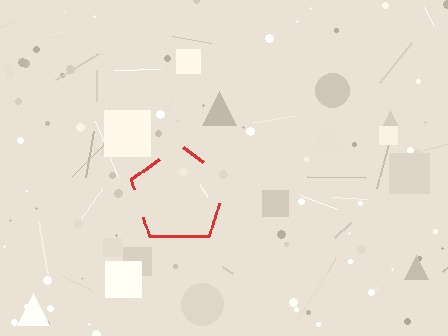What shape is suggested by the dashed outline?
The dashed outline suggests a pentagon.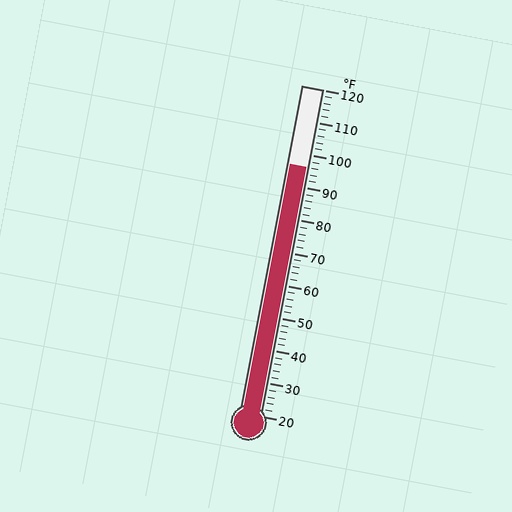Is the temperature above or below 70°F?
The temperature is above 70°F.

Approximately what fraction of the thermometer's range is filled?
The thermometer is filled to approximately 75% of its range.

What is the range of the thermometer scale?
The thermometer scale ranges from 20°F to 120°F.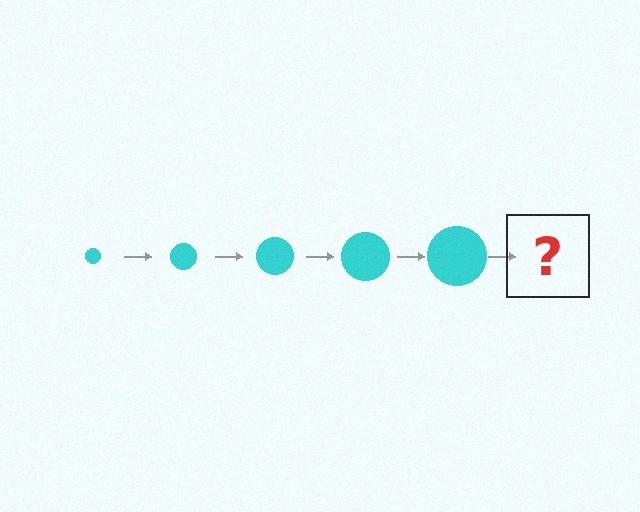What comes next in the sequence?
The next element should be a cyan circle, larger than the previous one.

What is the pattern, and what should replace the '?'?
The pattern is that the circle gets progressively larger each step. The '?' should be a cyan circle, larger than the previous one.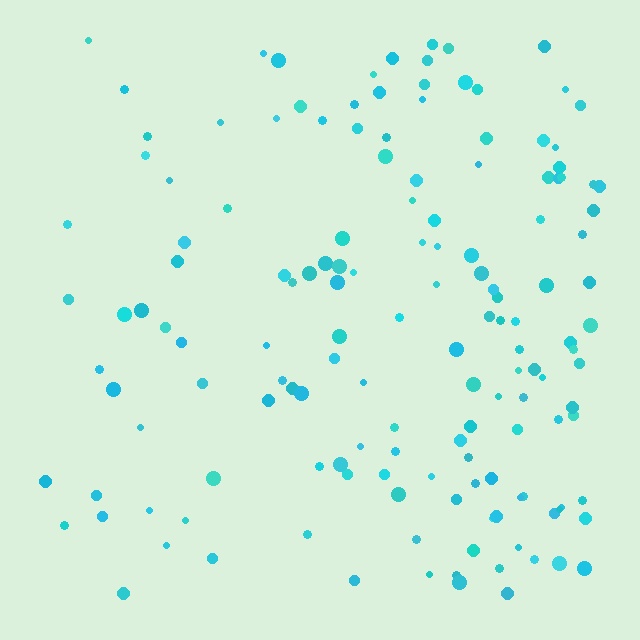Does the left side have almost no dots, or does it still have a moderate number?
Still a moderate number, just noticeably fewer than the right.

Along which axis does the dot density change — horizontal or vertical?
Horizontal.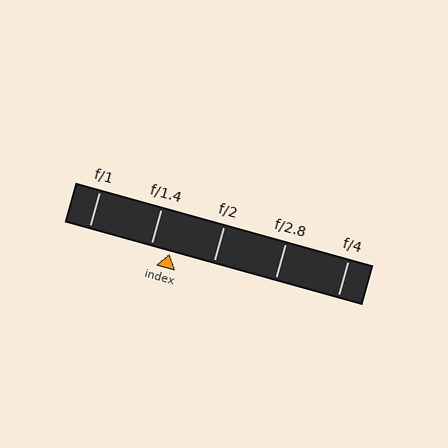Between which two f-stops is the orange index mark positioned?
The index mark is between f/1.4 and f/2.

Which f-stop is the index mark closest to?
The index mark is closest to f/1.4.